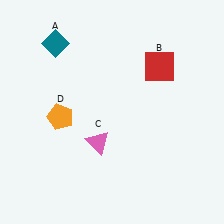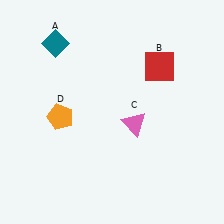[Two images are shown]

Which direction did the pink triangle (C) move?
The pink triangle (C) moved right.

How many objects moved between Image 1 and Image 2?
1 object moved between the two images.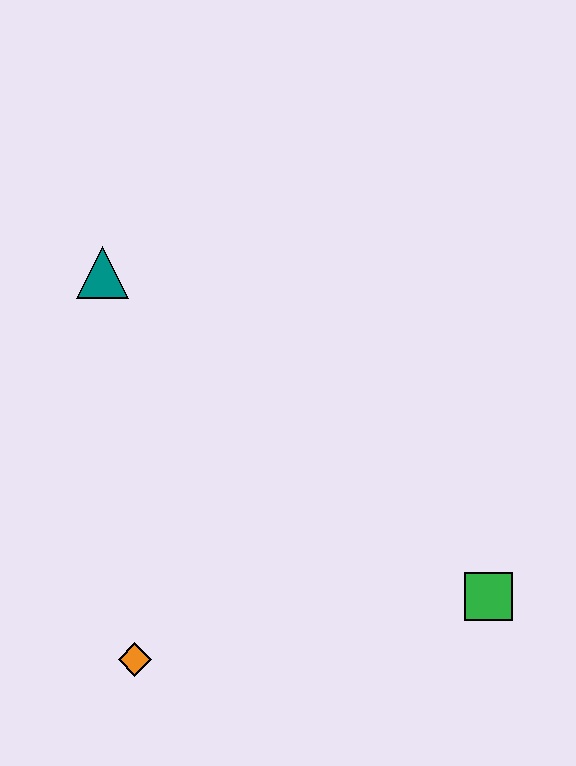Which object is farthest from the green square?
The teal triangle is farthest from the green square.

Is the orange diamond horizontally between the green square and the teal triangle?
Yes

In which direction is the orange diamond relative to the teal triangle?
The orange diamond is below the teal triangle.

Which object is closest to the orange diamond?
The green square is closest to the orange diamond.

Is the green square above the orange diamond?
Yes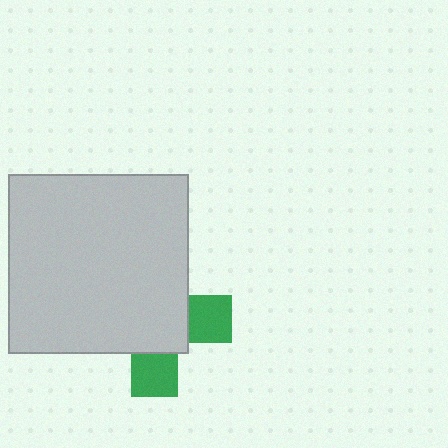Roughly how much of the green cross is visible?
A small part of it is visible (roughly 32%).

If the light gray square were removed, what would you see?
You would see the complete green cross.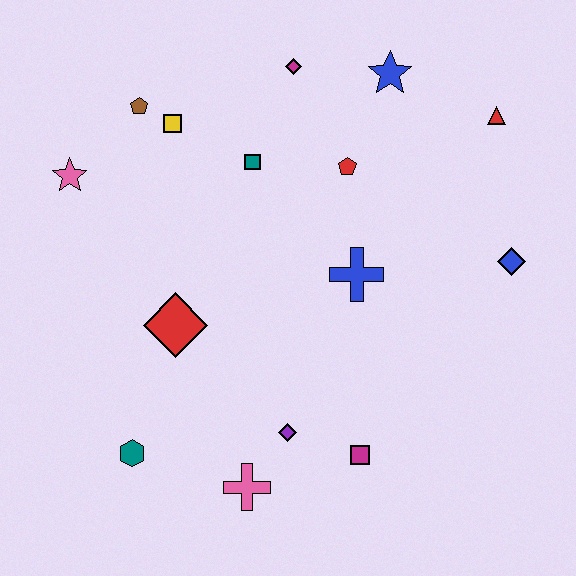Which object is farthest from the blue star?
The teal hexagon is farthest from the blue star.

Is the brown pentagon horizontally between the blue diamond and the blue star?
No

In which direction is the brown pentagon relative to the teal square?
The brown pentagon is to the left of the teal square.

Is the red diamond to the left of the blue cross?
Yes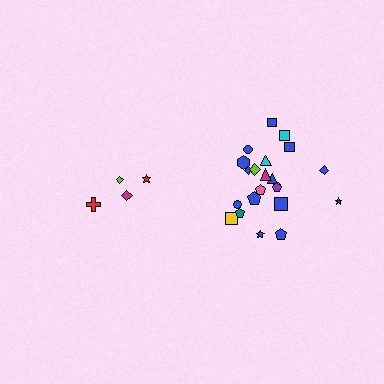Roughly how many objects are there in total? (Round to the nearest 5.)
Roughly 25 objects in total.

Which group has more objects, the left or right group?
The right group.